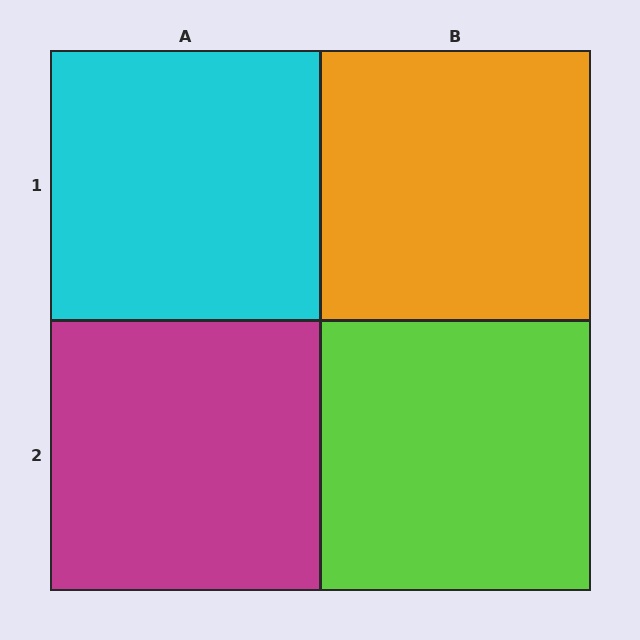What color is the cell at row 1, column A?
Cyan.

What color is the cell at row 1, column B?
Orange.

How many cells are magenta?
1 cell is magenta.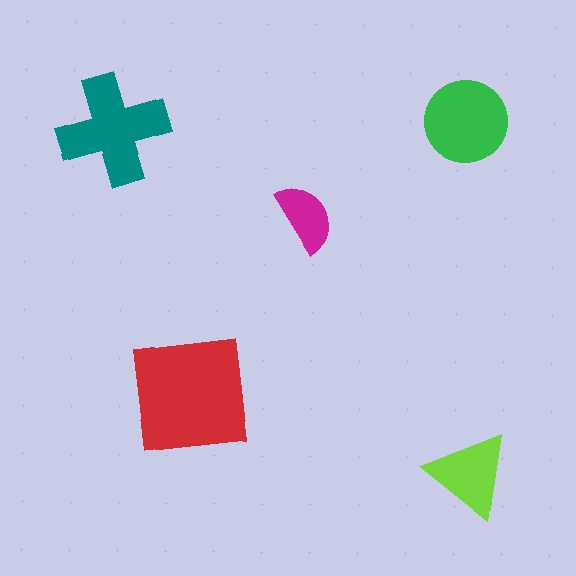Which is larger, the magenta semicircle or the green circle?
The green circle.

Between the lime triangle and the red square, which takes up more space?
The red square.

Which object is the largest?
The red square.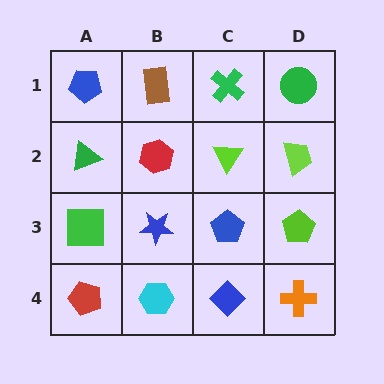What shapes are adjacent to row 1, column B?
A red hexagon (row 2, column B), a blue pentagon (row 1, column A), a green cross (row 1, column C).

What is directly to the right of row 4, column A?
A cyan hexagon.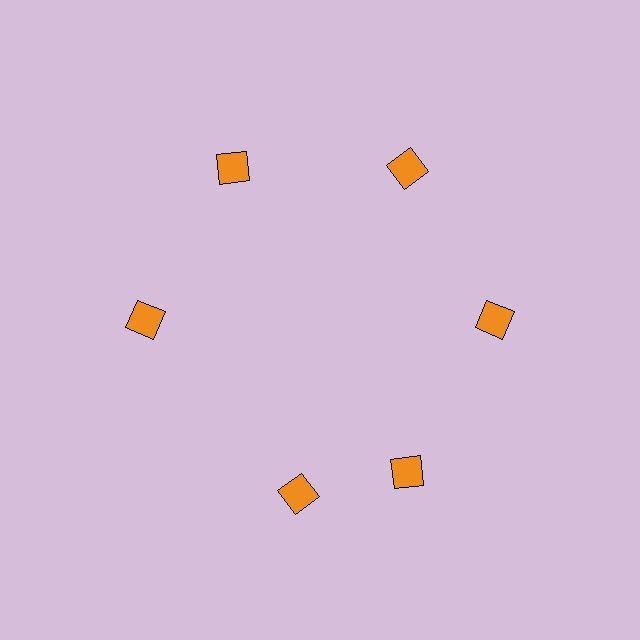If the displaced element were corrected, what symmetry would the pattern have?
It would have 6-fold rotational symmetry — the pattern would map onto itself every 60 degrees.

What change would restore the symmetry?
The symmetry would be restored by rotating it back into even spacing with its neighbors so that all 6 diamonds sit at equal angles and equal distance from the center.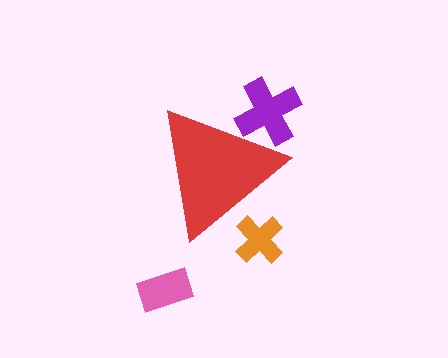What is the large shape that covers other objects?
A red triangle.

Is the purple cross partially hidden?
Yes, the purple cross is partially hidden behind the red triangle.